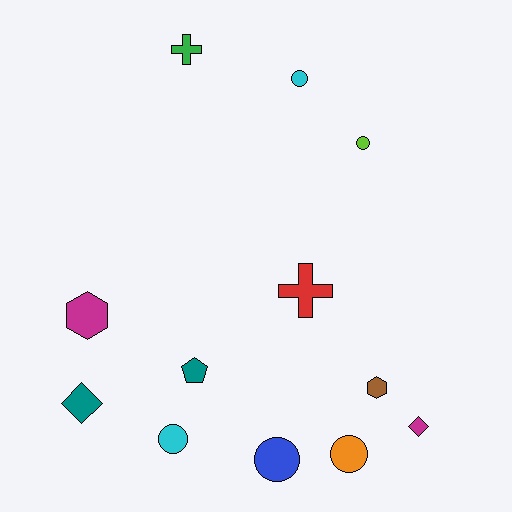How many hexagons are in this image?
There are 2 hexagons.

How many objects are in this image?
There are 12 objects.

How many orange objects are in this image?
There is 1 orange object.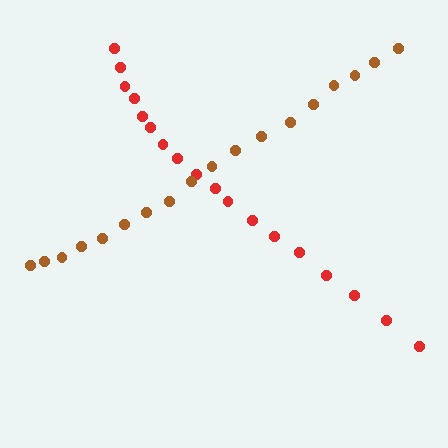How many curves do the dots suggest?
There are 2 distinct paths.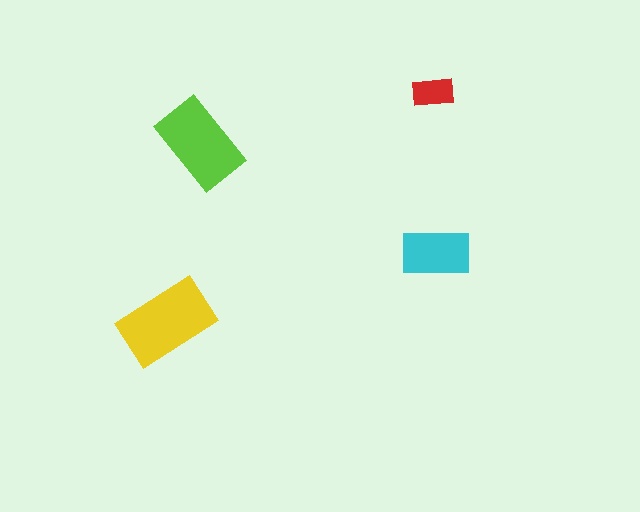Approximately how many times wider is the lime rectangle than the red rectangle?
About 2 times wider.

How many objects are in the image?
There are 4 objects in the image.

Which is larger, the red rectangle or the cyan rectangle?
The cyan one.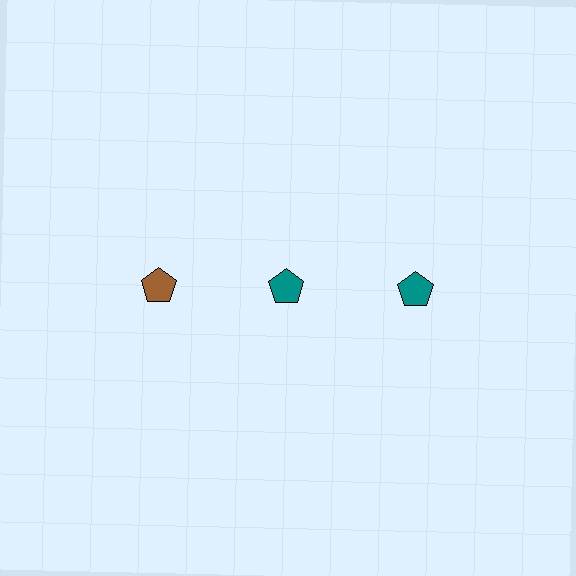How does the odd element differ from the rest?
It has a different color: brown instead of teal.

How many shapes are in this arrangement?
There are 3 shapes arranged in a grid pattern.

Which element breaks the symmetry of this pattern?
The brown pentagon in the top row, leftmost column breaks the symmetry. All other shapes are teal pentagons.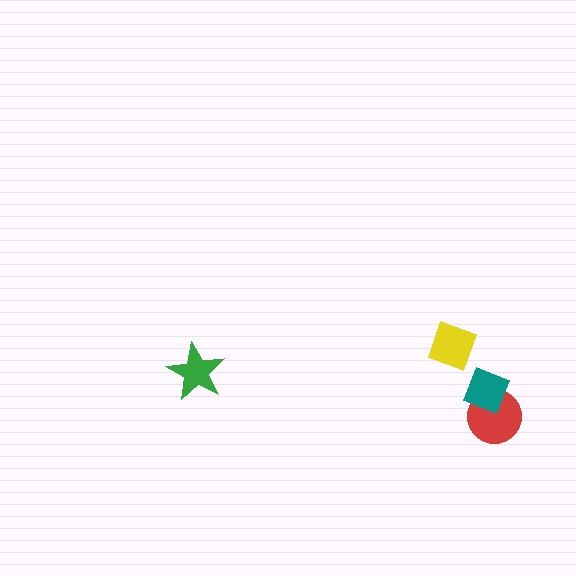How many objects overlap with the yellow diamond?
0 objects overlap with the yellow diamond.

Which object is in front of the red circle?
The teal diamond is in front of the red circle.